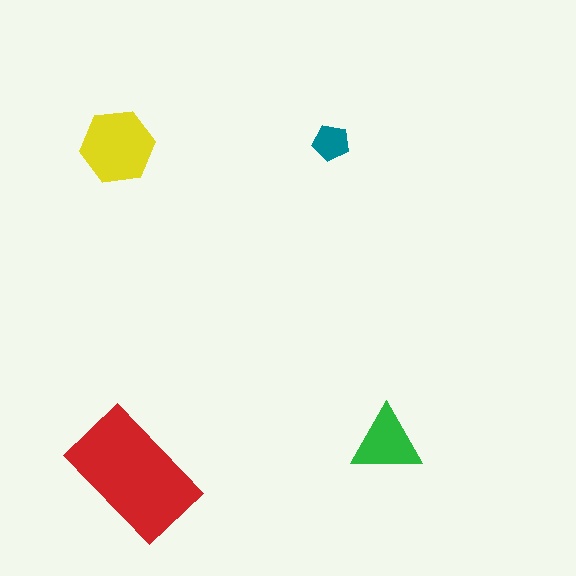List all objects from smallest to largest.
The teal pentagon, the green triangle, the yellow hexagon, the red rectangle.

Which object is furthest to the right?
The green triangle is rightmost.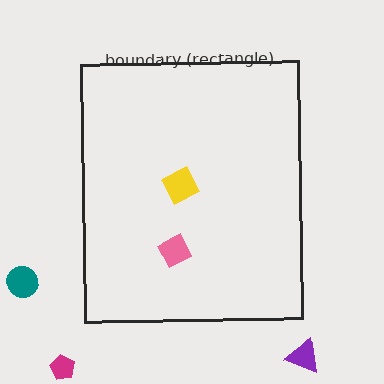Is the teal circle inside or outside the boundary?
Outside.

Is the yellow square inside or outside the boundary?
Inside.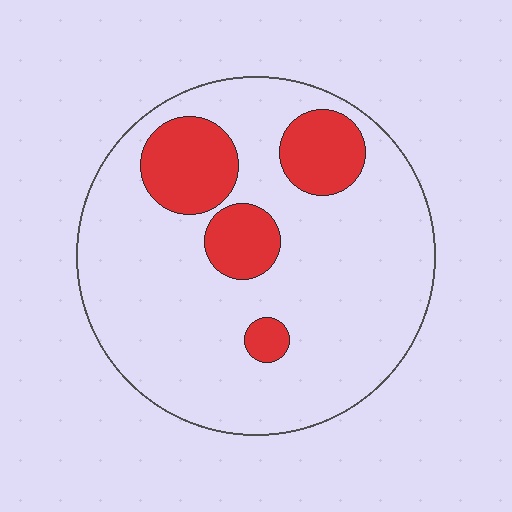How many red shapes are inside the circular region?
4.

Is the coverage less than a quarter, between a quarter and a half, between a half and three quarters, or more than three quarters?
Less than a quarter.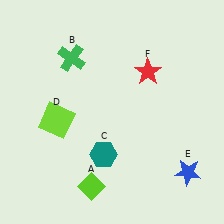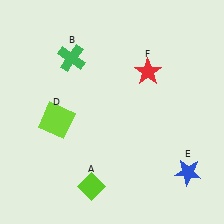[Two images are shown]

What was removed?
The teal hexagon (C) was removed in Image 2.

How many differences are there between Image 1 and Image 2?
There is 1 difference between the two images.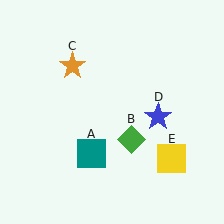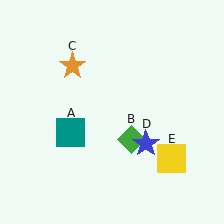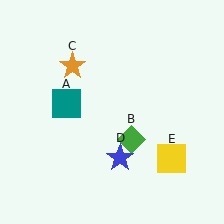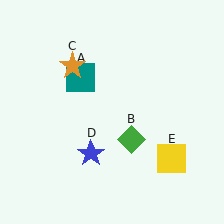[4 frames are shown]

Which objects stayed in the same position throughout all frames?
Green diamond (object B) and orange star (object C) and yellow square (object E) remained stationary.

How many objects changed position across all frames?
2 objects changed position: teal square (object A), blue star (object D).